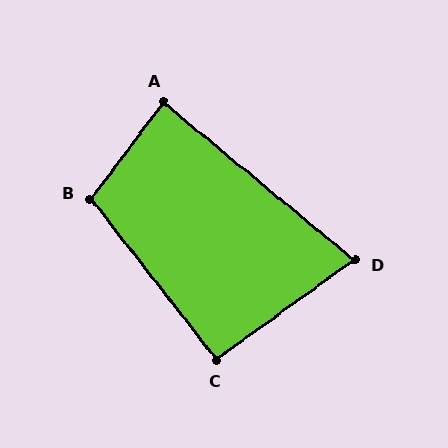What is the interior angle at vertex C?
Approximately 92 degrees (approximately right).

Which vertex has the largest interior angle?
B, at approximately 105 degrees.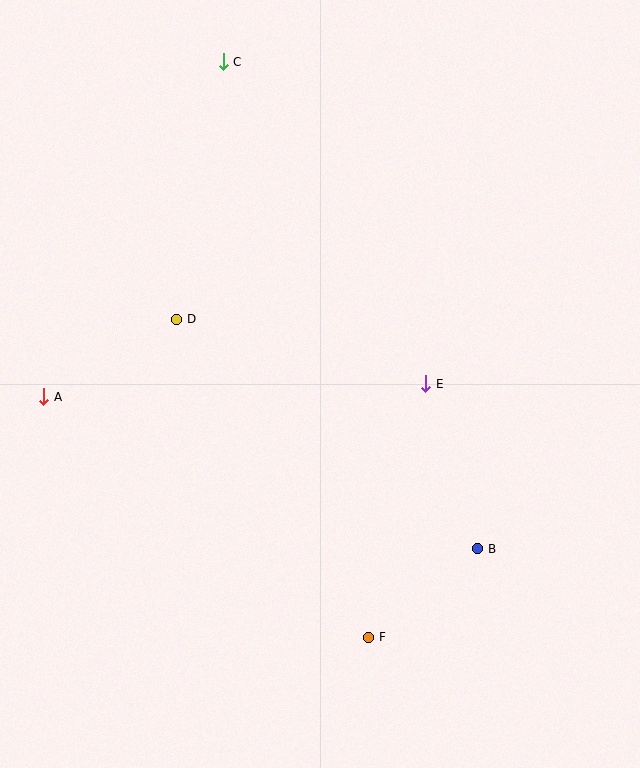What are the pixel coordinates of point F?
Point F is at (369, 637).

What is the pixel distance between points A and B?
The distance between A and B is 460 pixels.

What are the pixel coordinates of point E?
Point E is at (426, 384).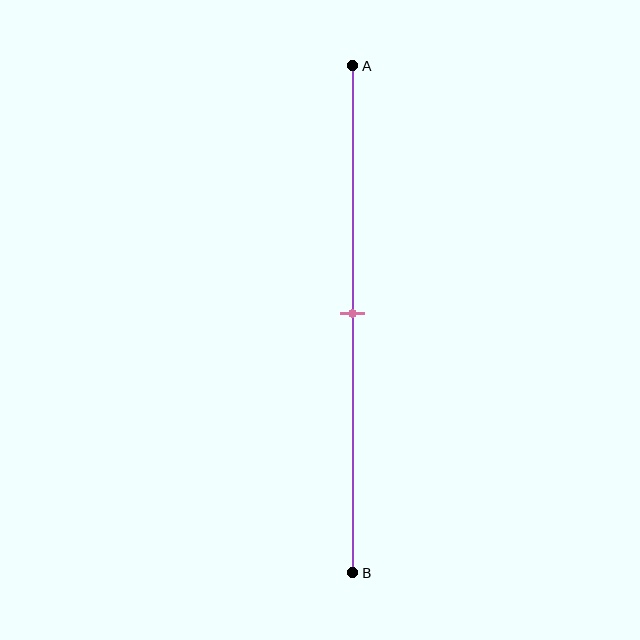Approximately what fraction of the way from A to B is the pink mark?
The pink mark is approximately 50% of the way from A to B.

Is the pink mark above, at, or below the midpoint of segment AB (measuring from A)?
The pink mark is approximately at the midpoint of segment AB.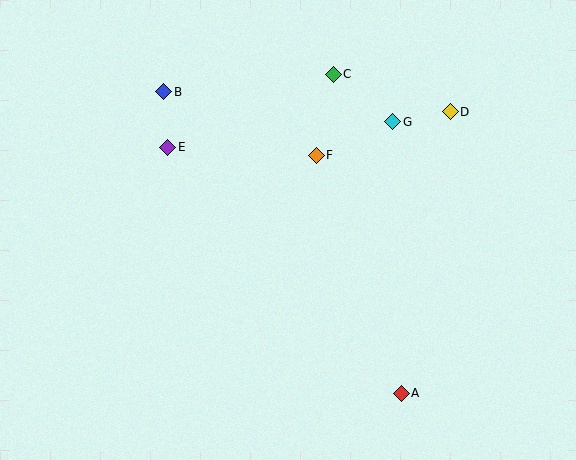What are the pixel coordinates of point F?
Point F is at (316, 155).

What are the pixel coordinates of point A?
Point A is at (401, 393).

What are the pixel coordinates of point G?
Point G is at (393, 122).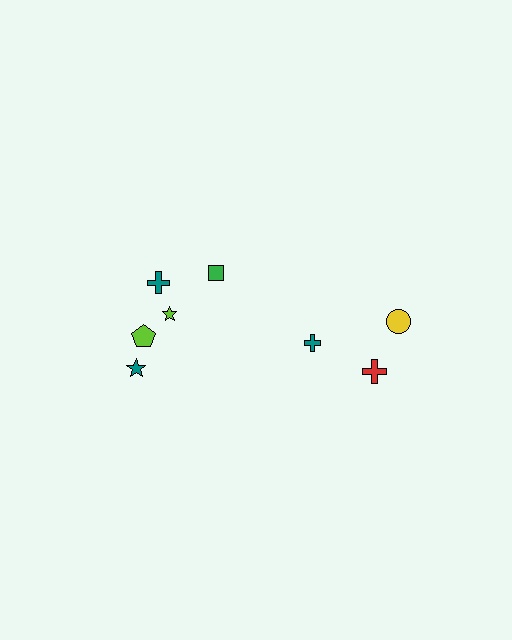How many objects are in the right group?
There are 3 objects.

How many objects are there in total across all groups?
There are 8 objects.